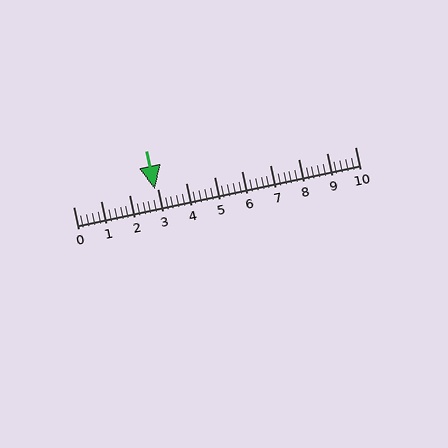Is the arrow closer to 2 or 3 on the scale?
The arrow is closer to 3.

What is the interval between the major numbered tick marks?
The major tick marks are spaced 1 units apart.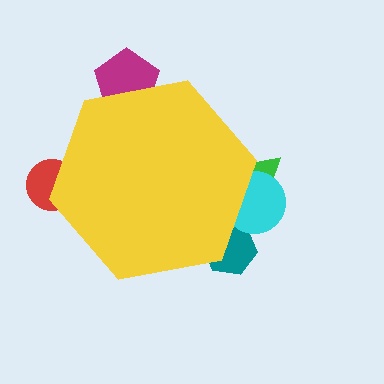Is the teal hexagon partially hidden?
Yes, the teal hexagon is partially hidden behind the yellow hexagon.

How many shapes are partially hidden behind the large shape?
5 shapes are partially hidden.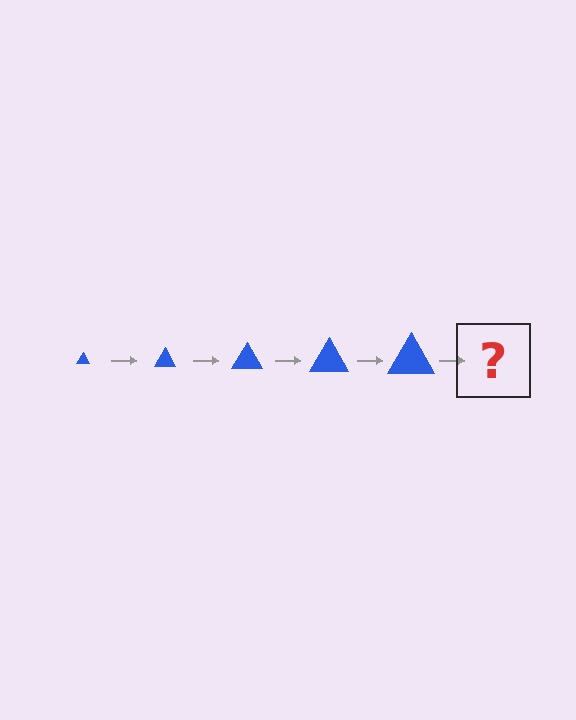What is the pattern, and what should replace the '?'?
The pattern is that the triangle gets progressively larger each step. The '?' should be a blue triangle, larger than the previous one.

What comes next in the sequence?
The next element should be a blue triangle, larger than the previous one.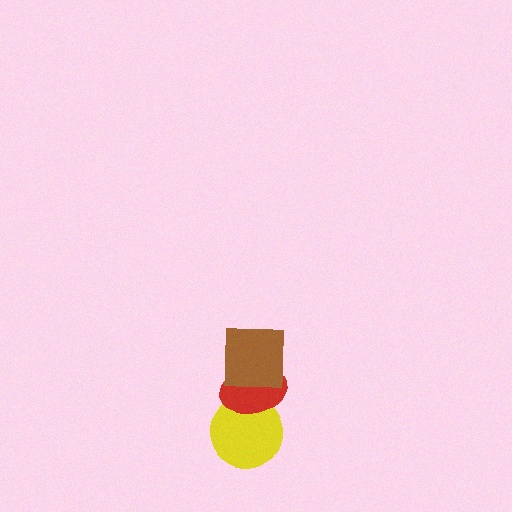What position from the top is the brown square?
The brown square is 1st from the top.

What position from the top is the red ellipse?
The red ellipse is 2nd from the top.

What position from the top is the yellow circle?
The yellow circle is 3rd from the top.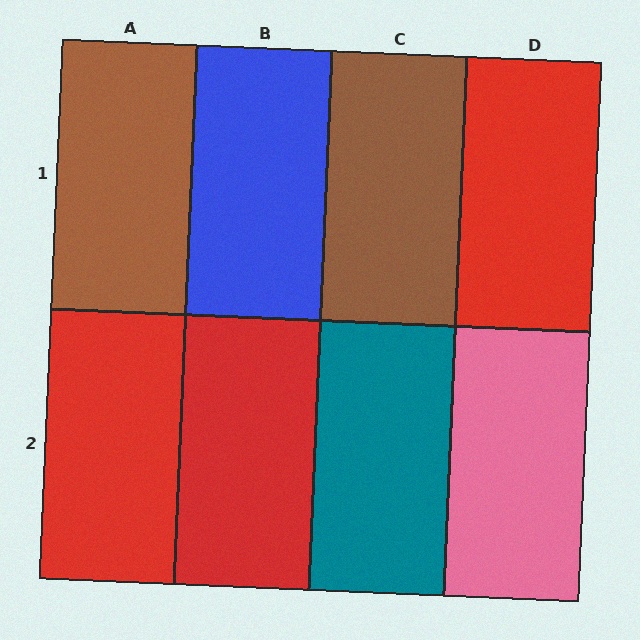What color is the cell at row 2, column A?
Red.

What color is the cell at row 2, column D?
Pink.